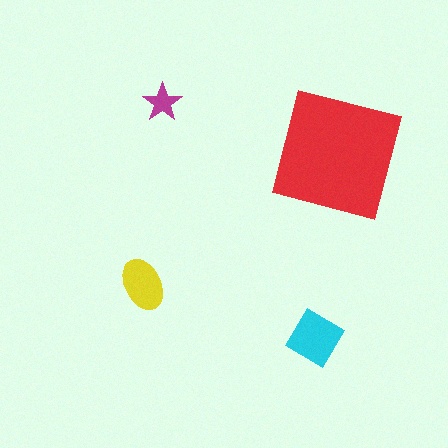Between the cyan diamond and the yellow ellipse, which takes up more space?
The cyan diamond.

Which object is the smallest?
The magenta star.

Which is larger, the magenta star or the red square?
The red square.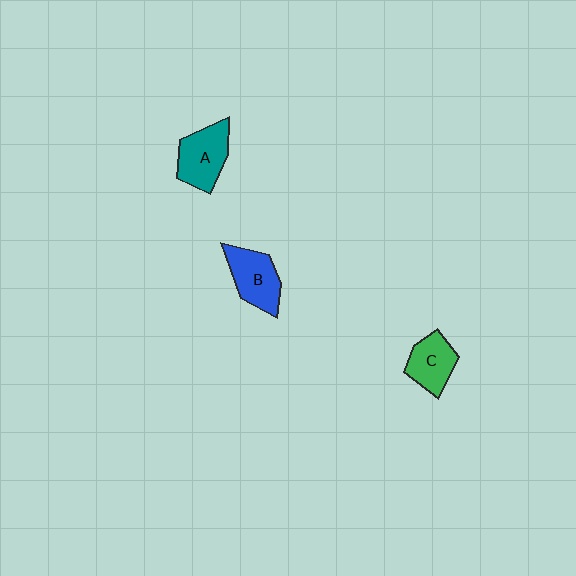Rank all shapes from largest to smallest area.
From largest to smallest: A (teal), B (blue), C (green).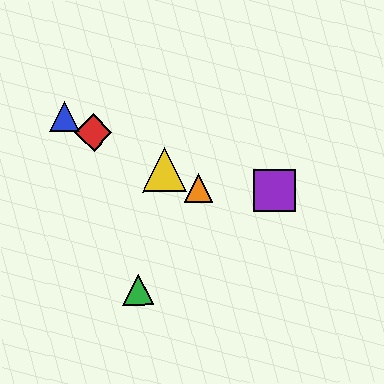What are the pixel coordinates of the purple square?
The purple square is at (274, 191).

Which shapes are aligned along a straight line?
The red diamond, the blue triangle, the yellow triangle, the orange triangle are aligned along a straight line.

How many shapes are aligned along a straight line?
4 shapes (the red diamond, the blue triangle, the yellow triangle, the orange triangle) are aligned along a straight line.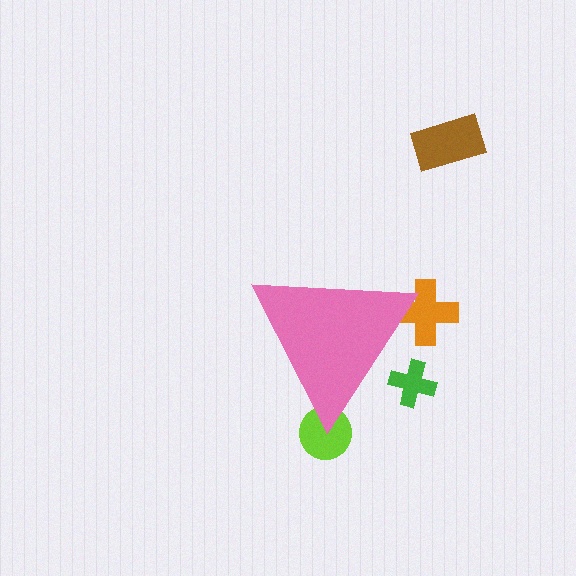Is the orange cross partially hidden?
Yes, the orange cross is partially hidden behind the pink triangle.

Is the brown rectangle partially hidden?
No, the brown rectangle is fully visible.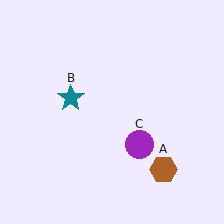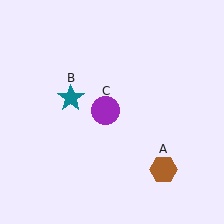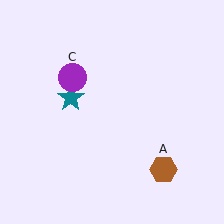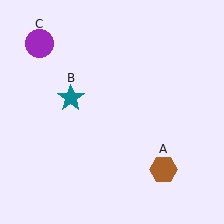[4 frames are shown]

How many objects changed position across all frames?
1 object changed position: purple circle (object C).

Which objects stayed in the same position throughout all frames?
Brown hexagon (object A) and teal star (object B) remained stationary.